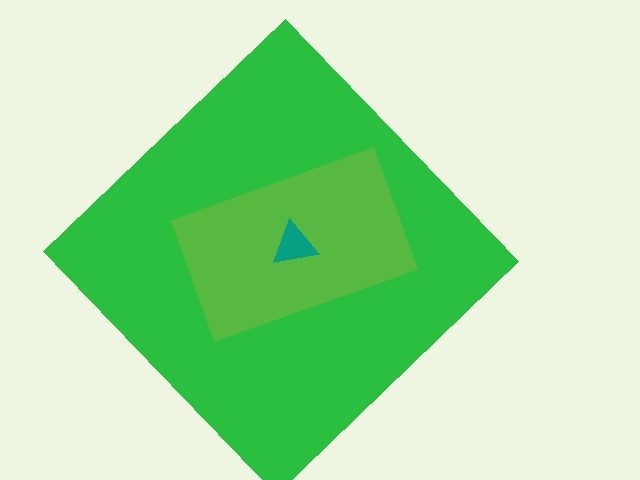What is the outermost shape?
The green diamond.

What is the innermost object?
The teal triangle.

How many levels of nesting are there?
3.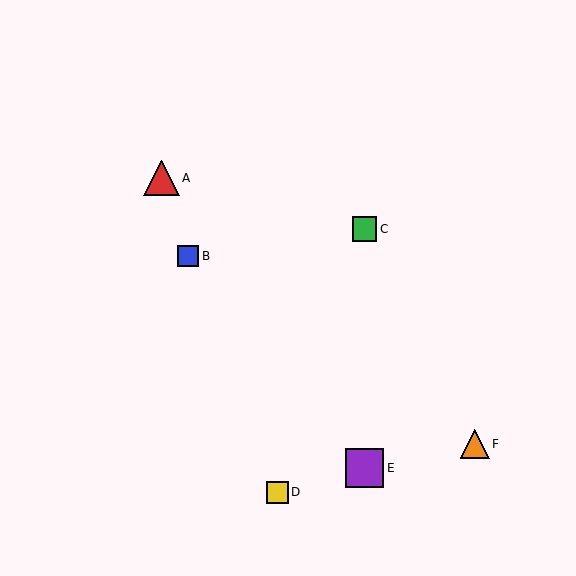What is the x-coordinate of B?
Object B is at x≈188.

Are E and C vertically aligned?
Yes, both are at x≈364.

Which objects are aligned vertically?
Objects C, E are aligned vertically.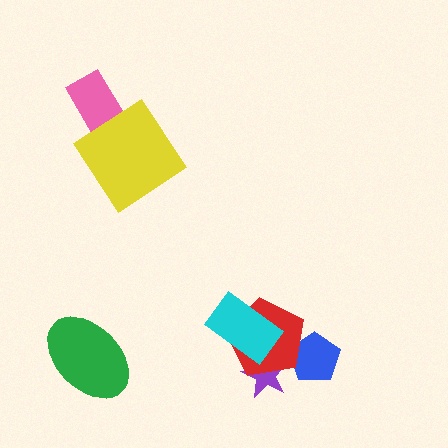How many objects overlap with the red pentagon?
3 objects overlap with the red pentagon.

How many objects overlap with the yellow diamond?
1 object overlaps with the yellow diamond.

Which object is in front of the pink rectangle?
The yellow diamond is in front of the pink rectangle.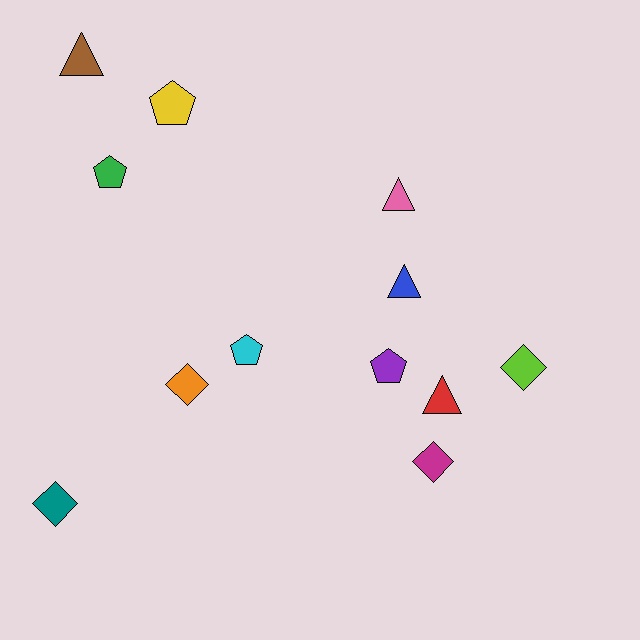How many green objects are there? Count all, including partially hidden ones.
There is 1 green object.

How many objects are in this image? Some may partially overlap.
There are 12 objects.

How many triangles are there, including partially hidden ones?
There are 4 triangles.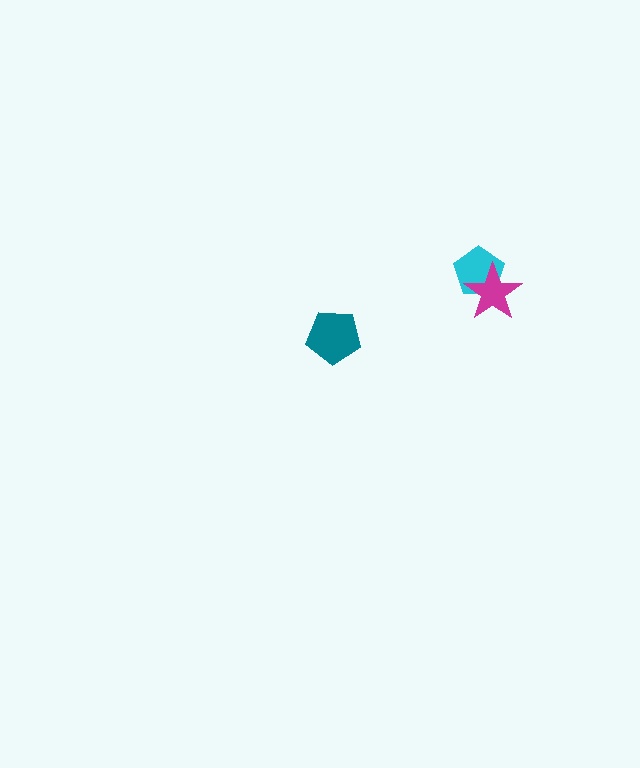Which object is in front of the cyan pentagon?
The magenta star is in front of the cyan pentagon.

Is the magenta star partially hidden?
No, no other shape covers it.